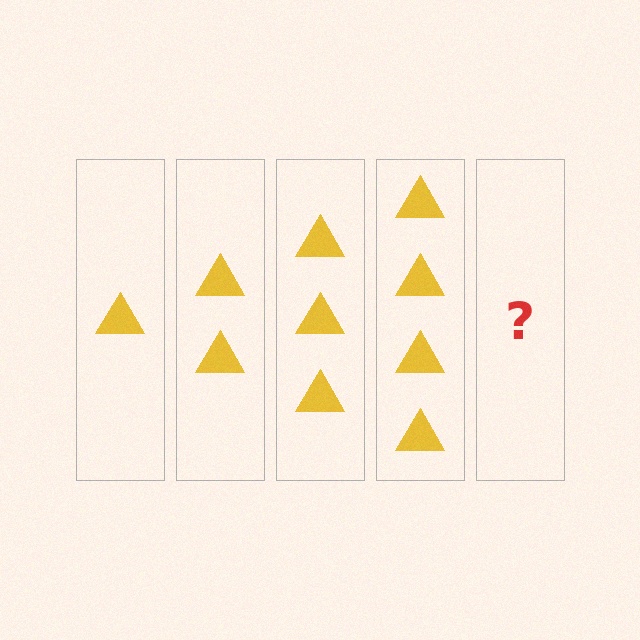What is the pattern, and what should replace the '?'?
The pattern is that each step adds one more triangle. The '?' should be 5 triangles.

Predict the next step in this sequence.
The next step is 5 triangles.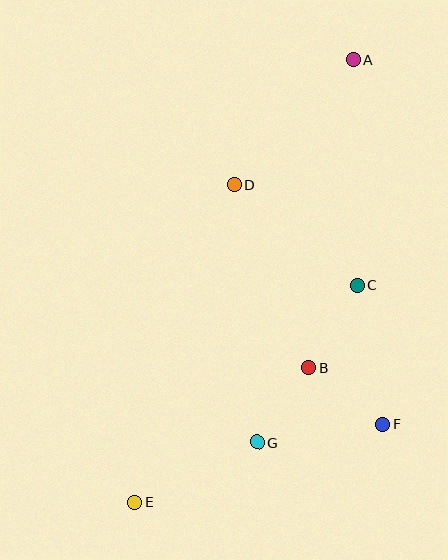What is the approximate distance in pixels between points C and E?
The distance between C and E is approximately 310 pixels.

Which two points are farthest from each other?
Points A and E are farthest from each other.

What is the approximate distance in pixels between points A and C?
The distance between A and C is approximately 226 pixels.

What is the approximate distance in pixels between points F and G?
The distance between F and G is approximately 127 pixels.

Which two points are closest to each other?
Points B and G are closest to each other.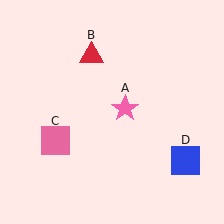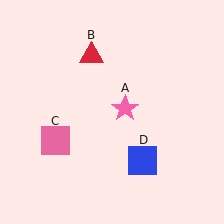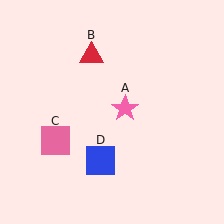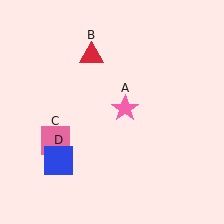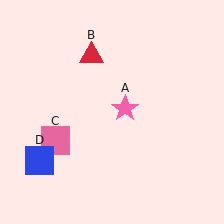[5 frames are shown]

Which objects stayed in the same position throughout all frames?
Pink star (object A) and red triangle (object B) and pink square (object C) remained stationary.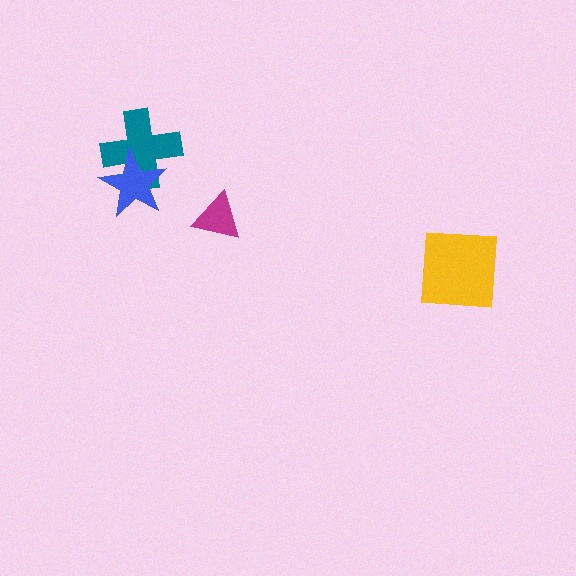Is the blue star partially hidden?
No, no other shape covers it.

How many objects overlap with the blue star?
1 object overlaps with the blue star.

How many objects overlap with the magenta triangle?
0 objects overlap with the magenta triangle.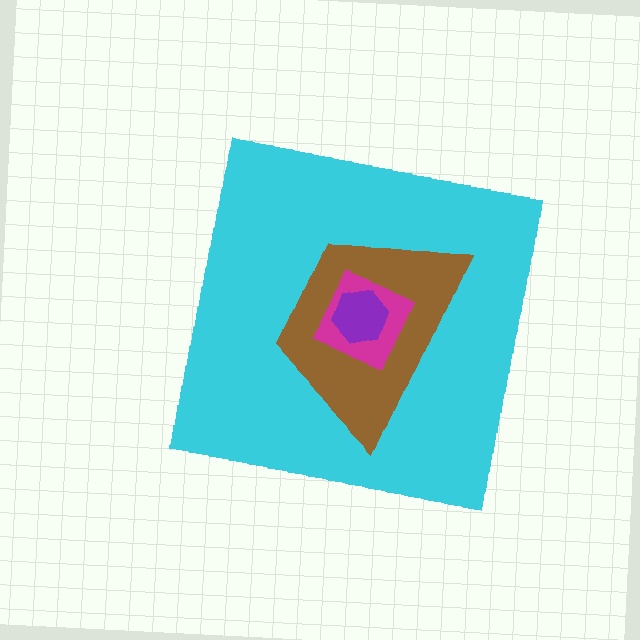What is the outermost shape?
The cyan square.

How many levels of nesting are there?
4.